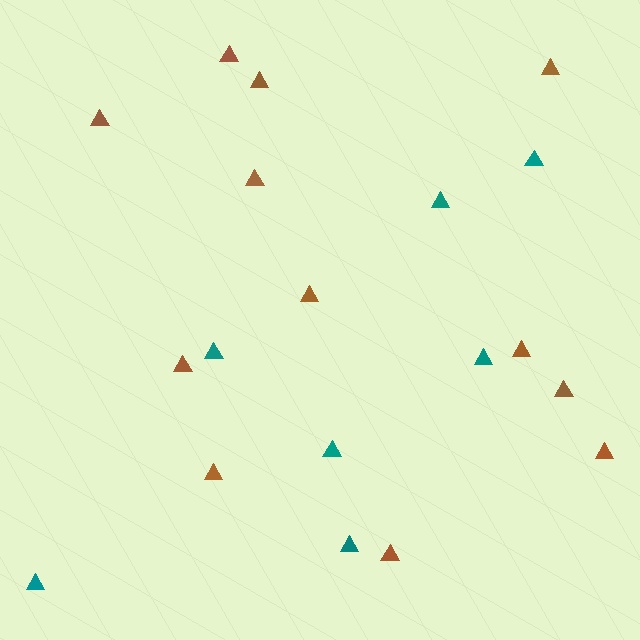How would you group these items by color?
There are 2 groups: one group of brown triangles (12) and one group of teal triangles (7).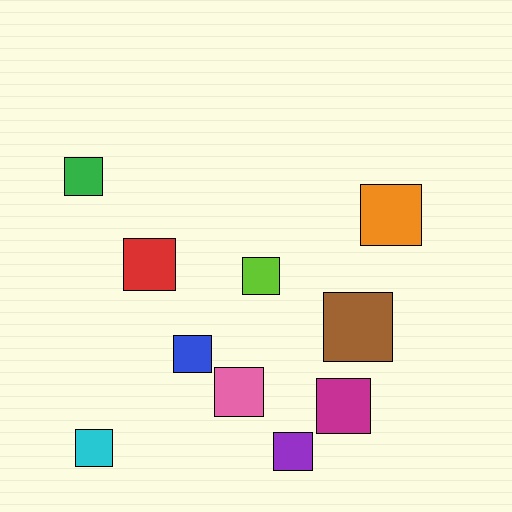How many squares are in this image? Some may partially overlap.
There are 10 squares.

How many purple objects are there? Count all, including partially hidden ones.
There is 1 purple object.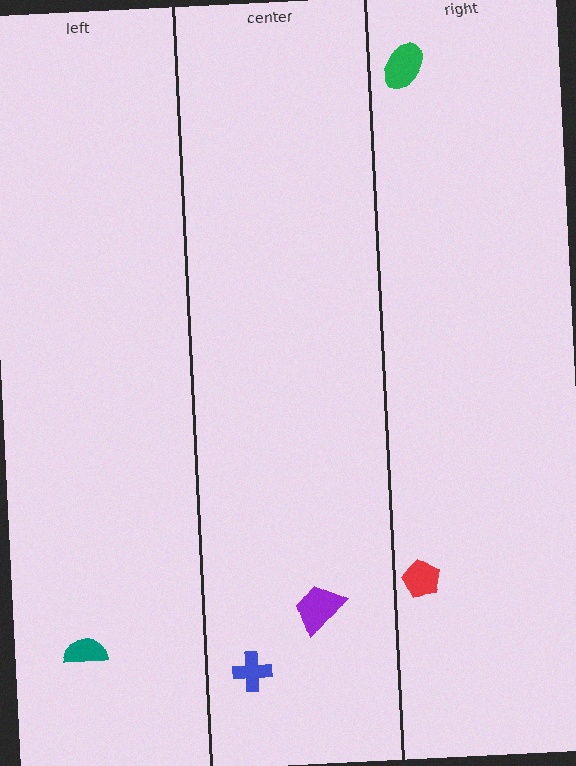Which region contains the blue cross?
The center region.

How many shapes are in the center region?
2.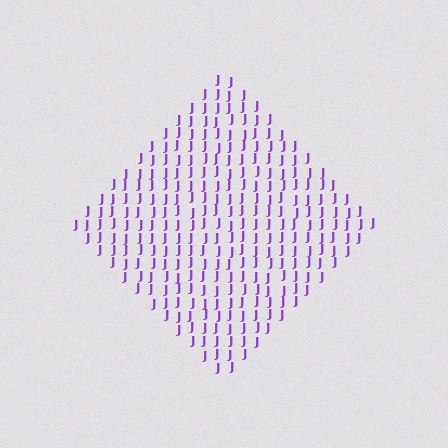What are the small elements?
The small elements are letter J's.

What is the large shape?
The large shape is a diamond.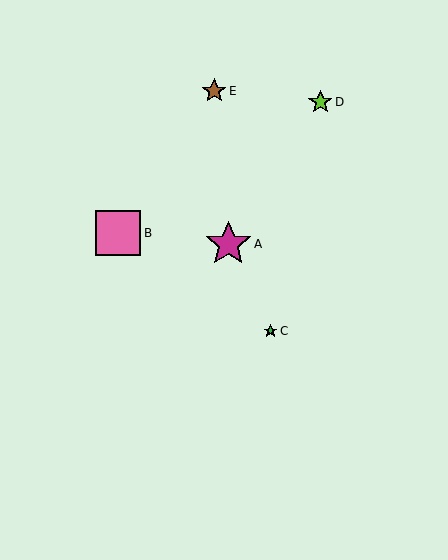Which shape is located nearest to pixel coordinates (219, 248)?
The magenta star (labeled A) at (228, 244) is nearest to that location.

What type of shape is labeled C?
Shape C is a green star.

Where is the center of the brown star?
The center of the brown star is at (214, 91).